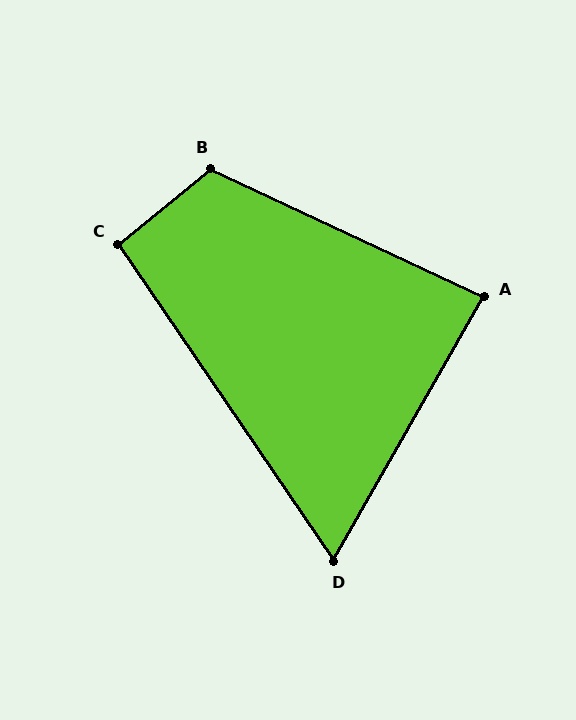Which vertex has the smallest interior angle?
D, at approximately 64 degrees.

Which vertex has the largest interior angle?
B, at approximately 116 degrees.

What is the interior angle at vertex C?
Approximately 95 degrees (approximately right).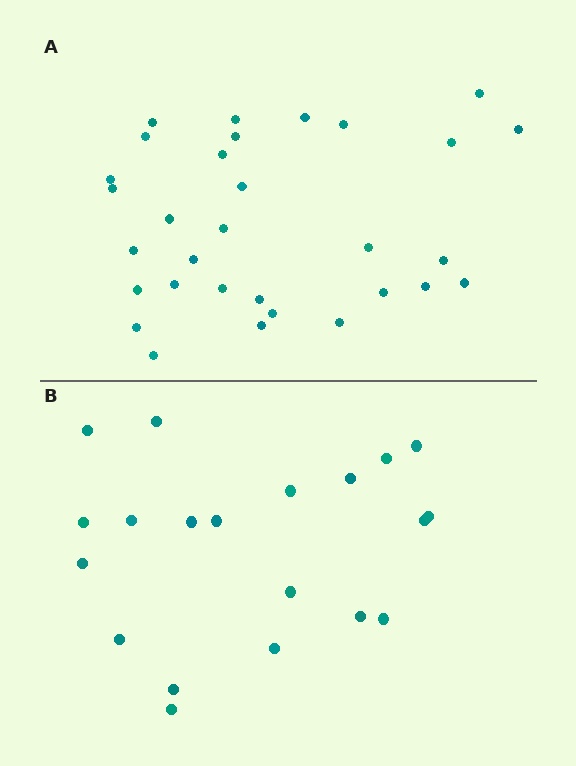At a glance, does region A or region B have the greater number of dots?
Region A (the top region) has more dots.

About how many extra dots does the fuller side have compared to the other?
Region A has roughly 12 or so more dots than region B.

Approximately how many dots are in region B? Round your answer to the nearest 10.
About 20 dots.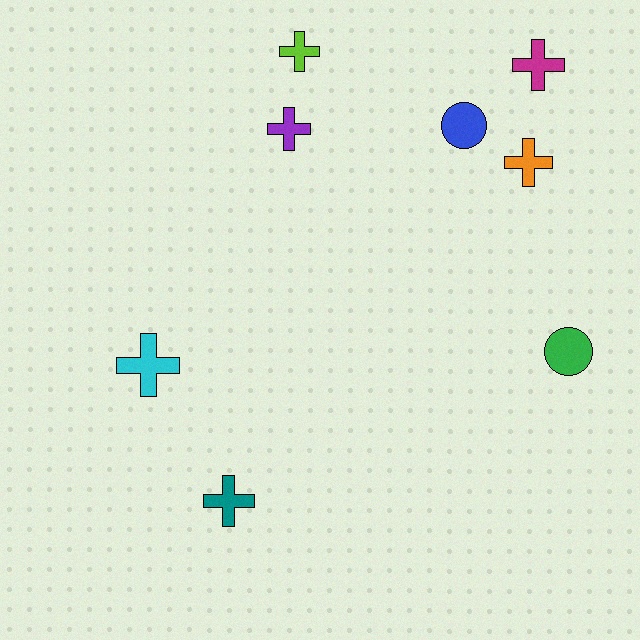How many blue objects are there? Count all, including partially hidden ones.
There is 1 blue object.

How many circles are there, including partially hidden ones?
There are 2 circles.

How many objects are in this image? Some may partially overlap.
There are 8 objects.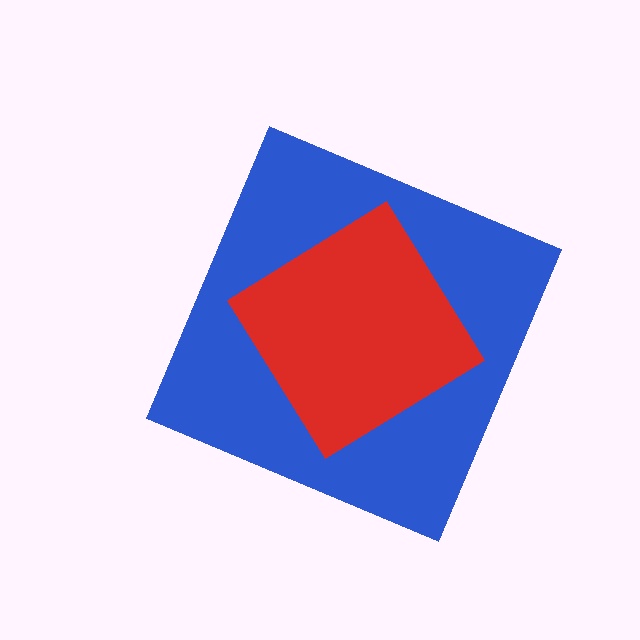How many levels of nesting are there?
2.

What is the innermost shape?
The red diamond.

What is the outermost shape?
The blue diamond.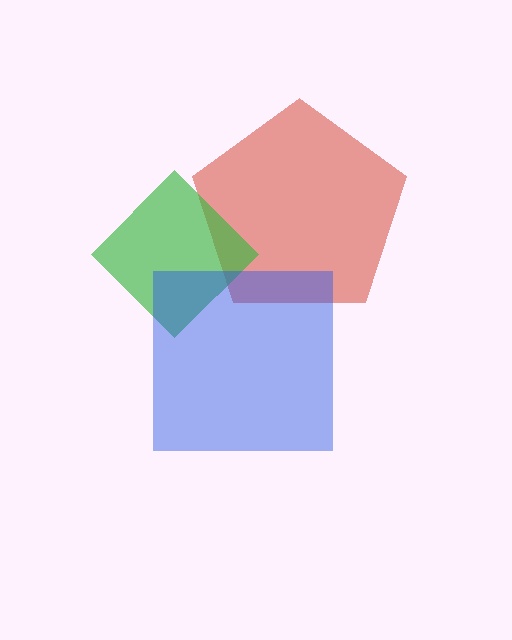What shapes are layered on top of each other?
The layered shapes are: a red pentagon, a green diamond, a blue square.